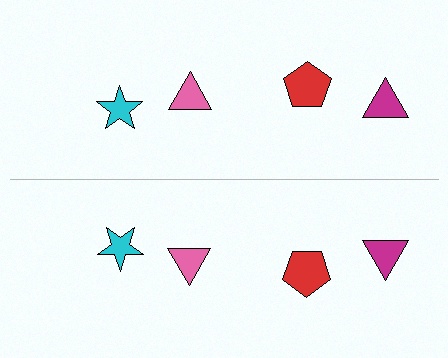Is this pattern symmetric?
Yes, this pattern has bilateral (reflection) symmetry.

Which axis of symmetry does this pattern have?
The pattern has a horizontal axis of symmetry running through the center of the image.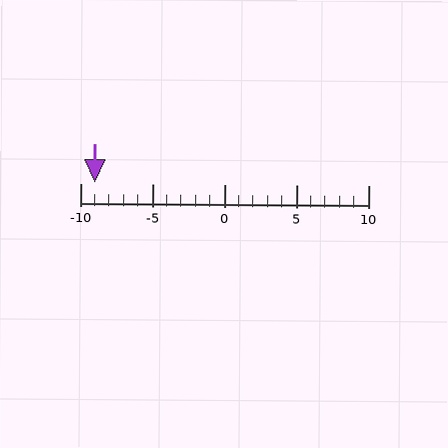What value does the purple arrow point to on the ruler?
The purple arrow points to approximately -9.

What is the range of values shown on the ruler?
The ruler shows values from -10 to 10.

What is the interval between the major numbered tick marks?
The major tick marks are spaced 5 units apart.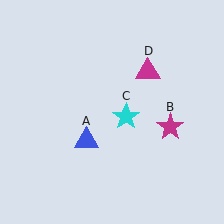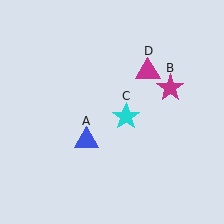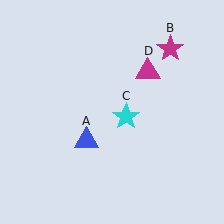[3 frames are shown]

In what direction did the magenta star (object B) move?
The magenta star (object B) moved up.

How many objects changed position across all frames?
1 object changed position: magenta star (object B).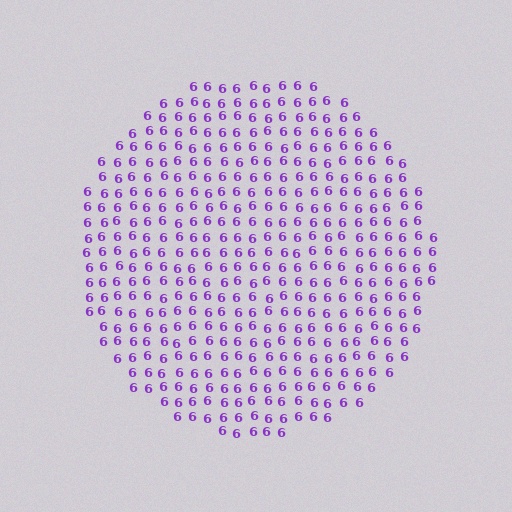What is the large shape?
The large shape is a circle.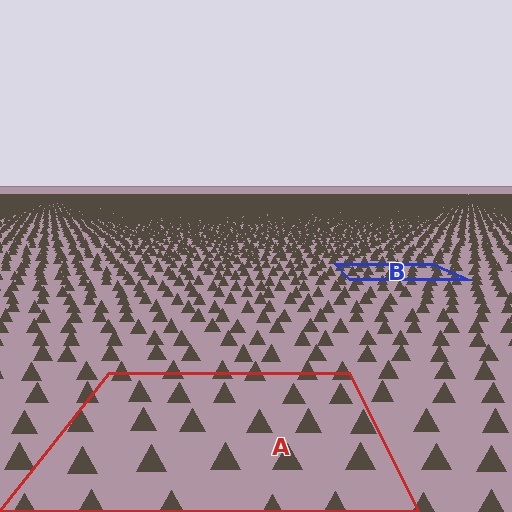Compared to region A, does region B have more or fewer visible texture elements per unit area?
Region B has more texture elements per unit area — they are packed more densely because it is farther away.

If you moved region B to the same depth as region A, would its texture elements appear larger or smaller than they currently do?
They would appear larger. At a closer depth, the same texture elements are projected at a bigger on-screen size.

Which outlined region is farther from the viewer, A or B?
Region B is farther from the viewer — the texture elements inside it appear smaller and more densely packed.